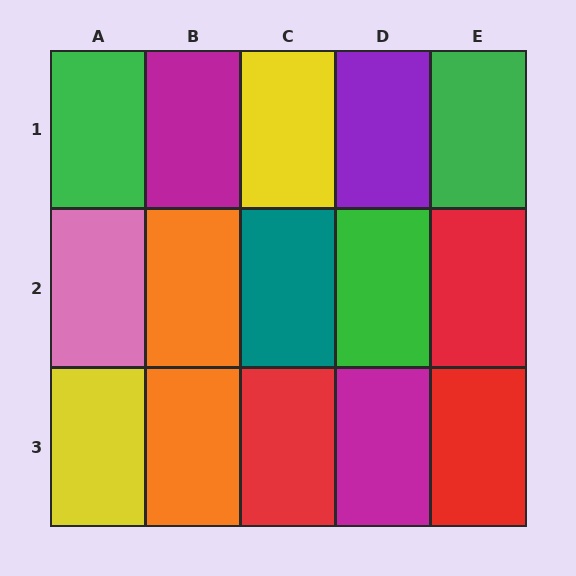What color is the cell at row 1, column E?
Green.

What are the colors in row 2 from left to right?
Pink, orange, teal, green, red.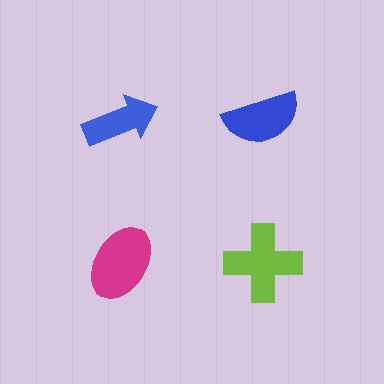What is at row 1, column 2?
A blue semicircle.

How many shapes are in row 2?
2 shapes.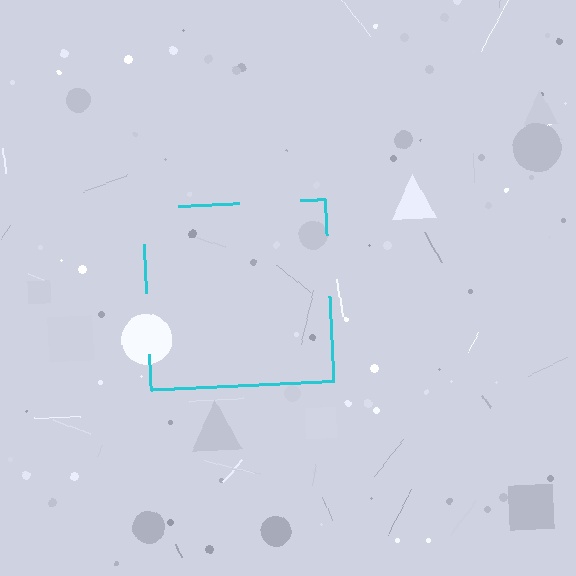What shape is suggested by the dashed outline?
The dashed outline suggests a square.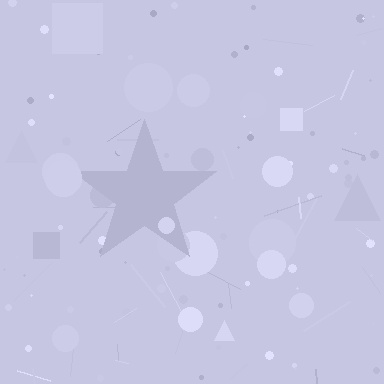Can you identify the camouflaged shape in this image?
The camouflaged shape is a star.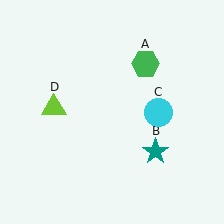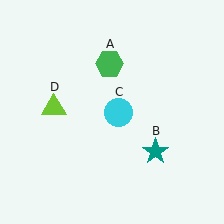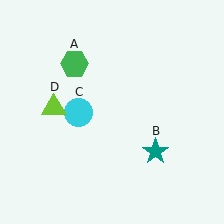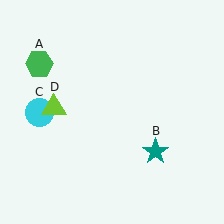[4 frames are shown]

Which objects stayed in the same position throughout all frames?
Teal star (object B) and lime triangle (object D) remained stationary.